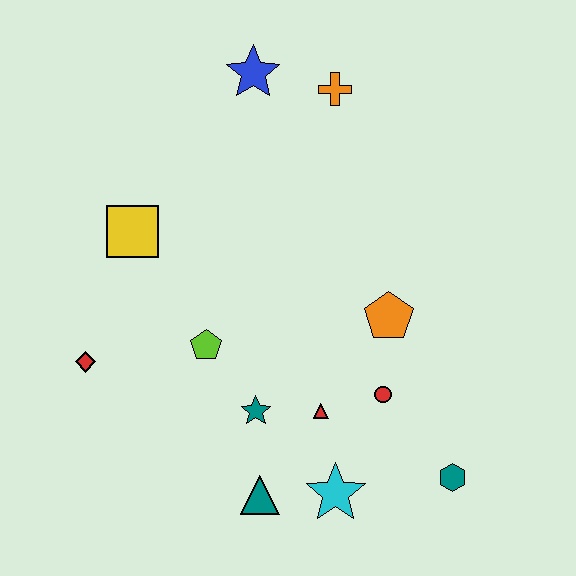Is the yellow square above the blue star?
No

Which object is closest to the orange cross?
The blue star is closest to the orange cross.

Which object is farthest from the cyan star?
The blue star is farthest from the cyan star.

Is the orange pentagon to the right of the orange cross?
Yes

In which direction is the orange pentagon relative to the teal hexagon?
The orange pentagon is above the teal hexagon.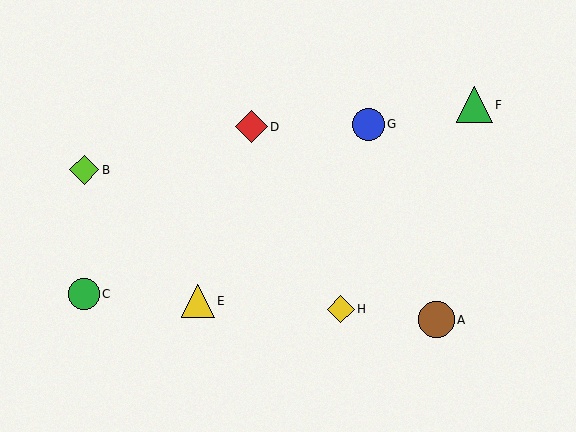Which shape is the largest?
The green triangle (labeled F) is the largest.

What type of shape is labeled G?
Shape G is a blue circle.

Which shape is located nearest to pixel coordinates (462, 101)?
The green triangle (labeled F) at (474, 105) is nearest to that location.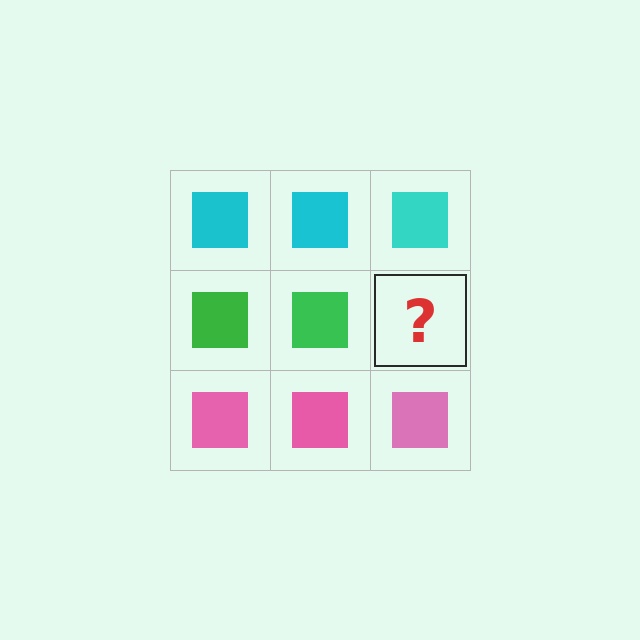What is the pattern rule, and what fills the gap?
The rule is that each row has a consistent color. The gap should be filled with a green square.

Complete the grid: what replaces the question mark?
The question mark should be replaced with a green square.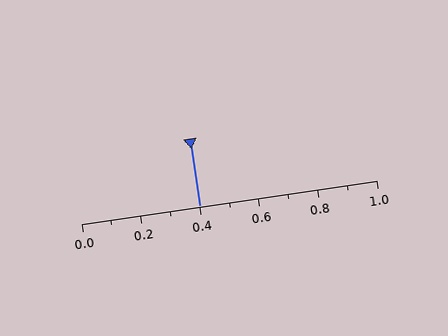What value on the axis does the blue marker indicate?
The marker indicates approximately 0.4.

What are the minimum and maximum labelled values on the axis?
The axis runs from 0.0 to 1.0.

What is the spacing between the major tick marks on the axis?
The major ticks are spaced 0.2 apart.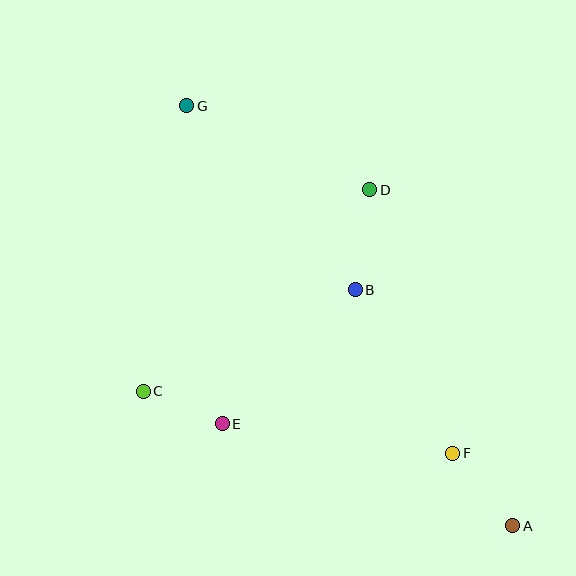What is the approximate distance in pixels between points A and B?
The distance between A and B is approximately 284 pixels.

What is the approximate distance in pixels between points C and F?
The distance between C and F is approximately 316 pixels.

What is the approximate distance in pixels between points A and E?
The distance between A and E is approximately 308 pixels.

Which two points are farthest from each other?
Points A and G are farthest from each other.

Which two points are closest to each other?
Points C and E are closest to each other.